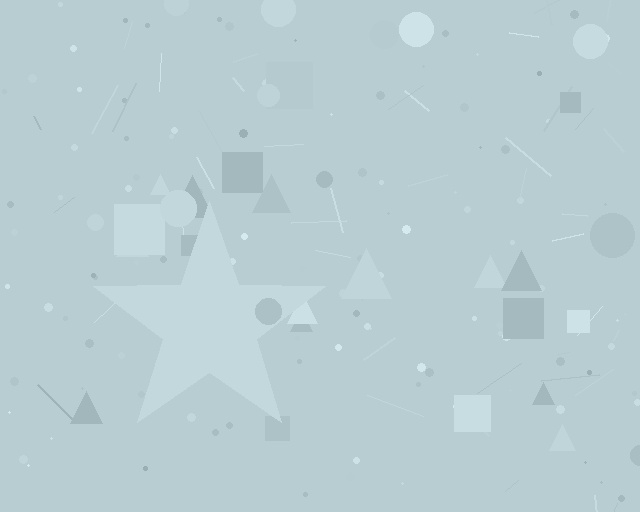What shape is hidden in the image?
A star is hidden in the image.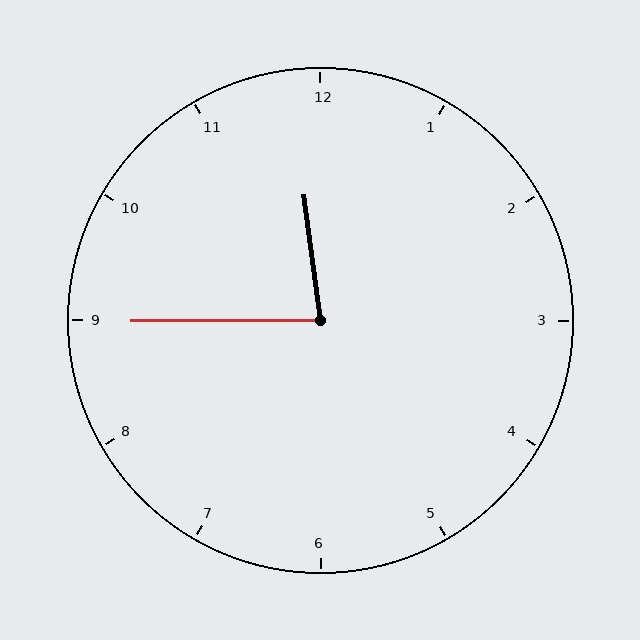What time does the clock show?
11:45.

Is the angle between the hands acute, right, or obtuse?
It is acute.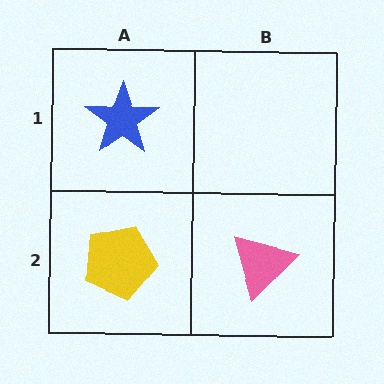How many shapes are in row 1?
1 shape.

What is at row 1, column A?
A blue star.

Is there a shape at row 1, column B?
No, that cell is empty.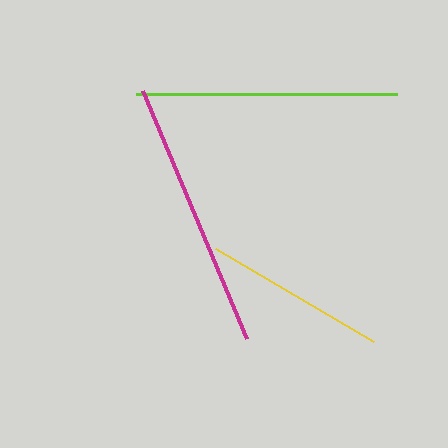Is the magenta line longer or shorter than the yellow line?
The magenta line is longer than the yellow line.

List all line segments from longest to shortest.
From longest to shortest: magenta, lime, yellow.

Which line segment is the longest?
The magenta line is the longest at approximately 268 pixels.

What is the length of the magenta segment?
The magenta segment is approximately 268 pixels long.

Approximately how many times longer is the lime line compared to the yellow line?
The lime line is approximately 1.4 times the length of the yellow line.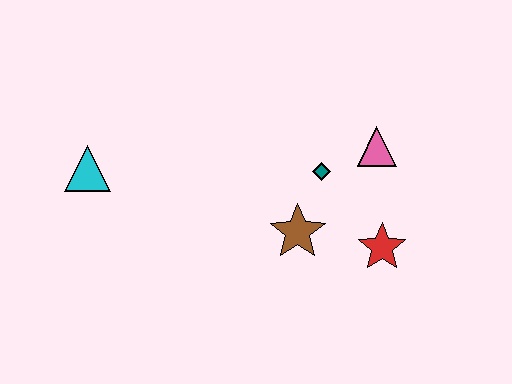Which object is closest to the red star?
The brown star is closest to the red star.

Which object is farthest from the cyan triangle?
The red star is farthest from the cyan triangle.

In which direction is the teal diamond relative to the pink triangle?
The teal diamond is to the left of the pink triangle.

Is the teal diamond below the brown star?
No